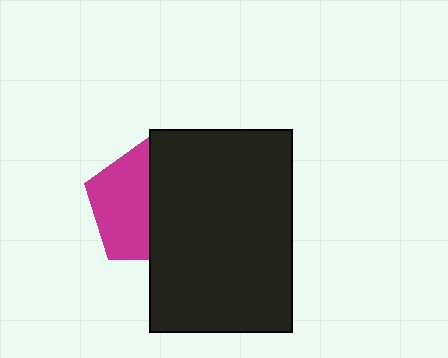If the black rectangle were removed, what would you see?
You would see the complete magenta pentagon.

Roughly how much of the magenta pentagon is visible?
About half of it is visible (roughly 51%).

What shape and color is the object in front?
The object in front is a black rectangle.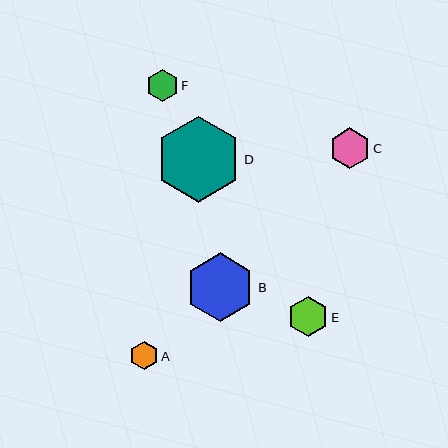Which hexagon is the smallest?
Hexagon A is the smallest with a size of approximately 28 pixels.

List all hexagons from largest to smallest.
From largest to smallest: D, B, C, E, F, A.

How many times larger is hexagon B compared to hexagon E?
Hexagon B is approximately 1.7 times the size of hexagon E.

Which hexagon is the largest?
Hexagon D is the largest with a size of approximately 86 pixels.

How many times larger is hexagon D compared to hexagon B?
Hexagon D is approximately 1.2 times the size of hexagon B.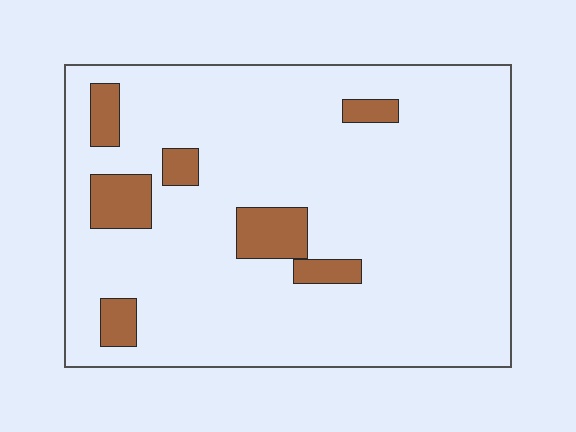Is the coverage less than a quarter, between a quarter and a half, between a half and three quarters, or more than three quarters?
Less than a quarter.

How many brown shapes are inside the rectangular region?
7.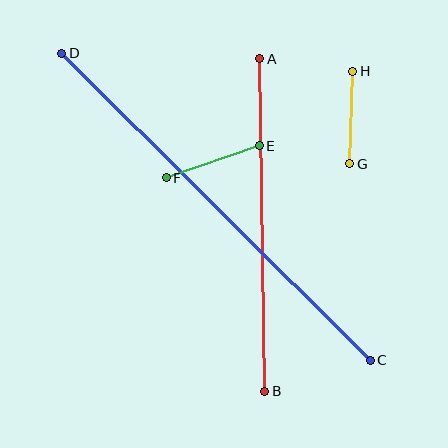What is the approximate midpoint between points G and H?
The midpoint is at approximately (351, 118) pixels.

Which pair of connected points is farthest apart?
Points C and D are farthest apart.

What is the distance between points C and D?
The distance is approximately 436 pixels.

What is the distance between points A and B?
The distance is approximately 333 pixels.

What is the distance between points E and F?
The distance is approximately 98 pixels.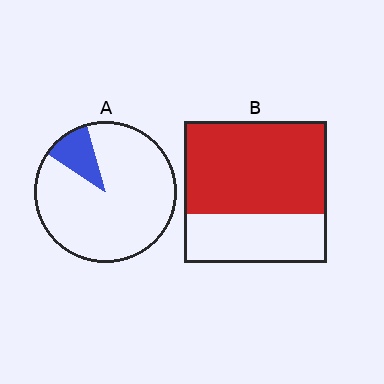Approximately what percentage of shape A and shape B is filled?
A is approximately 10% and B is approximately 65%.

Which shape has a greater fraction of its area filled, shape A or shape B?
Shape B.